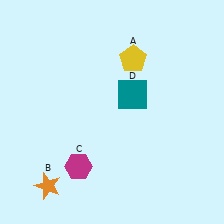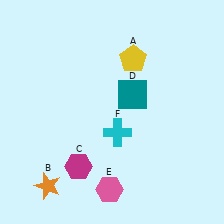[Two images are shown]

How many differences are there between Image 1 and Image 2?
There are 2 differences between the two images.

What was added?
A pink hexagon (E), a cyan cross (F) were added in Image 2.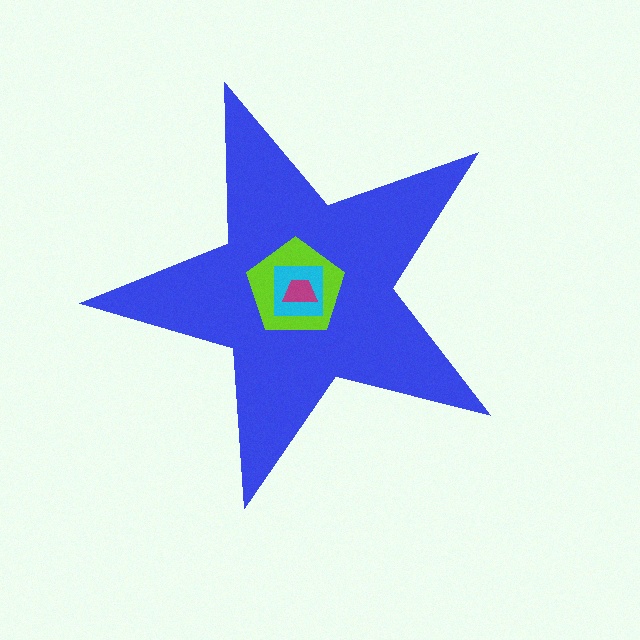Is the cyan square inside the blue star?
Yes.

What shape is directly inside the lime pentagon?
The cyan square.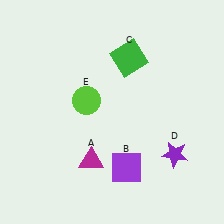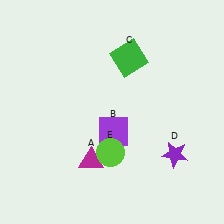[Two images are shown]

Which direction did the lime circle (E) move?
The lime circle (E) moved down.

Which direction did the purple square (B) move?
The purple square (B) moved up.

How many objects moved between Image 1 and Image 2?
2 objects moved between the two images.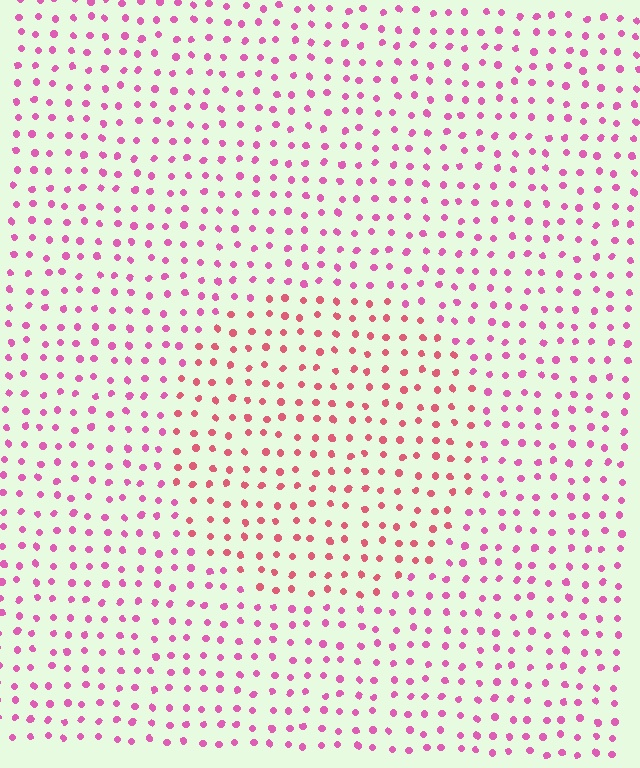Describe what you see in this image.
The image is filled with small pink elements in a uniform arrangement. A circle-shaped region is visible where the elements are tinted to a slightly different hue, forming a subtle color boundary.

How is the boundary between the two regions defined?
The boundary is defined purely by a slight shift in hue (about 28 degrees). Spacing, size, and orientation are identical on both sides.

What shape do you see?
I see a circle.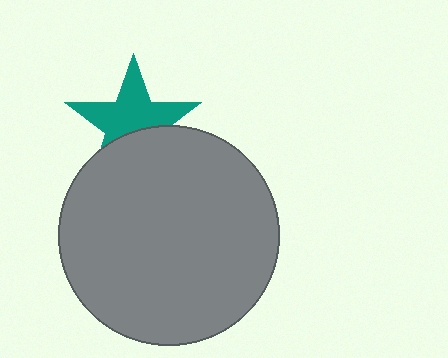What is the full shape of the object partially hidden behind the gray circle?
The partially hidden object is a teal star.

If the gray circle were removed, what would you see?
You would see the complete teal star.